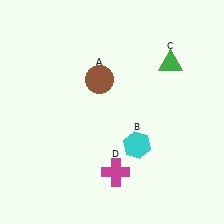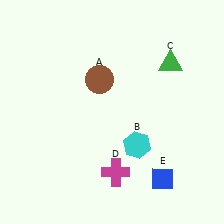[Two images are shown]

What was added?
A blue diamond (E) was added in Image 2.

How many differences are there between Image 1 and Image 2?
There is 1 difference between the two images.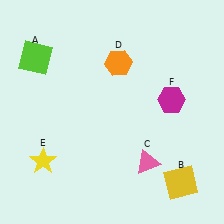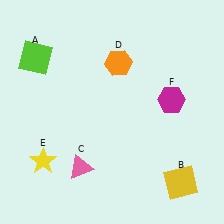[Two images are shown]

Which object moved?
The pink triangle (C) moved left.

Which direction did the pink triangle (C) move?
The pink triangle (C) moved left.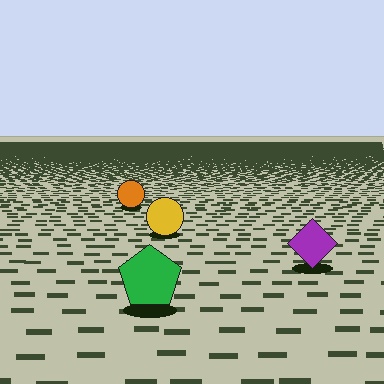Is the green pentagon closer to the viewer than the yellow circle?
Yes. The green pentagon is closer — you can tell from the texture gradient: the ground texture is coarser near it.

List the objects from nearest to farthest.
From nearest to farthest: the green pentagon, the purple diamond, the yellow circle, the orange circle.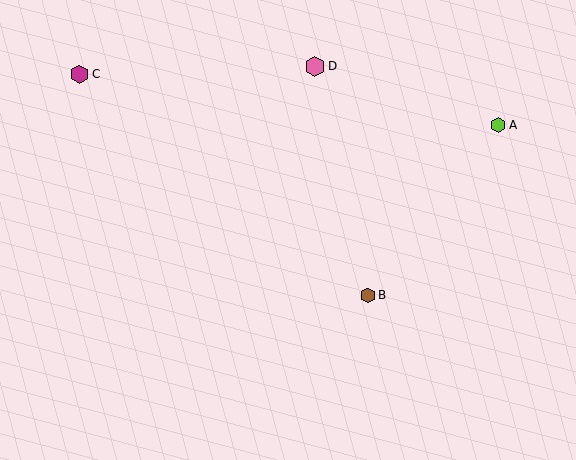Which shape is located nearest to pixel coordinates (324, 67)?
The pink hexagon (labeled D) at (315, 66) is nearest to that location.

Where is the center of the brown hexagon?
The center of the brown hexagon is at (368, 295).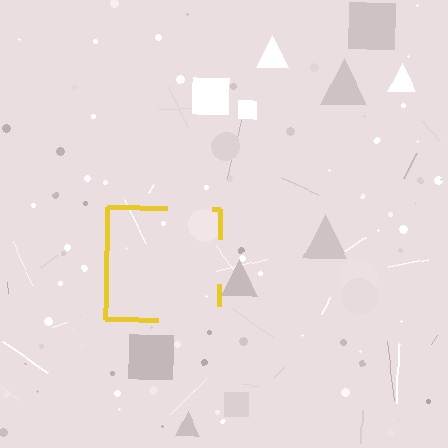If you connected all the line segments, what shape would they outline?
They would outline a square.